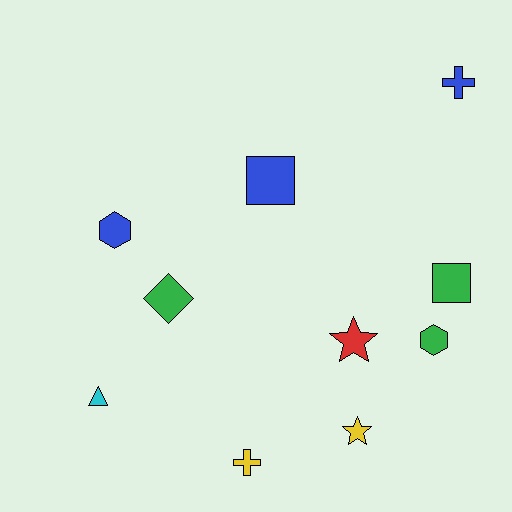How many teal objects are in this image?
There are no teal objects.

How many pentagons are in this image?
There are no pentagons.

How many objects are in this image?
There are 10 objects.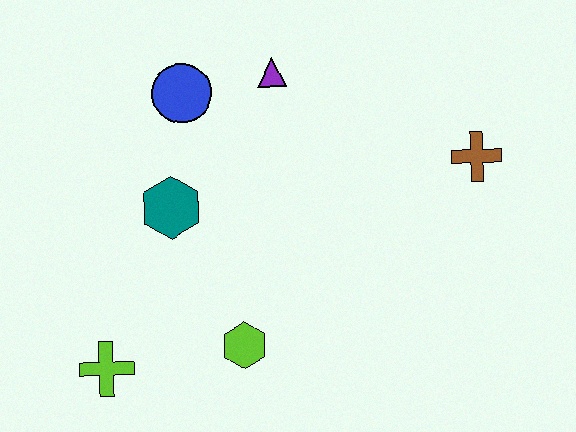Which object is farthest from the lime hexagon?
The brown cross is farthest from the lime hexagon.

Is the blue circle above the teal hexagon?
Yes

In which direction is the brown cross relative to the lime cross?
The brown cross is to the right of the lime cross.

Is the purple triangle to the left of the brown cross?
Yes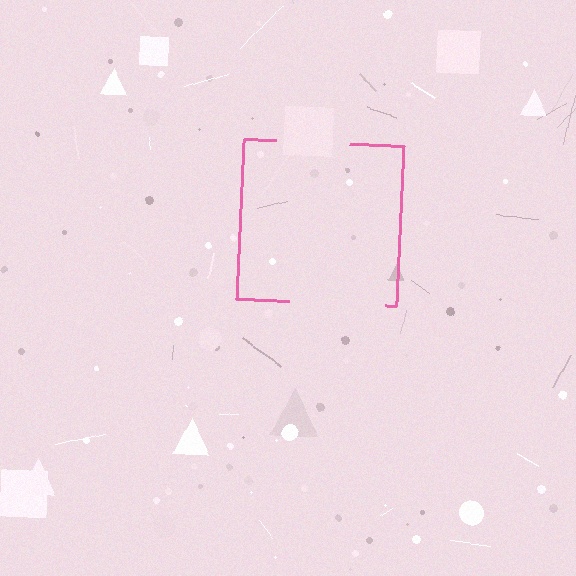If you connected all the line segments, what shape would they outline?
They would outline a square.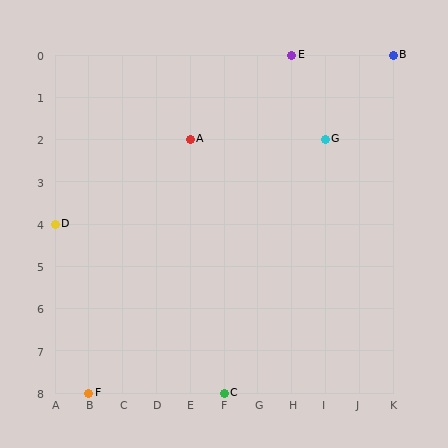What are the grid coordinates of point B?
Point B is at grid coordinates (K, 0).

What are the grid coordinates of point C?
Point C is at grid coordinates (F, 8).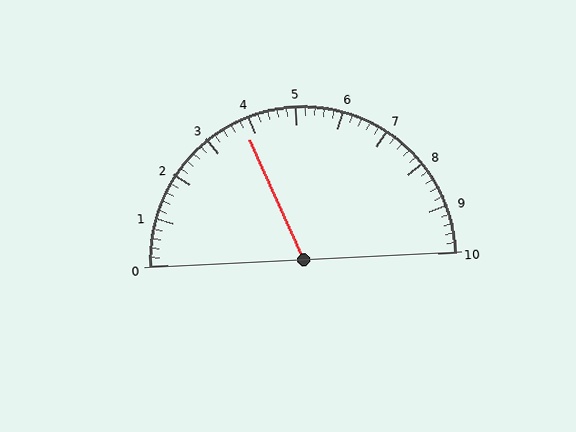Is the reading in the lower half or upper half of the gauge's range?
The reading is in the lower half of the range (0 to 10).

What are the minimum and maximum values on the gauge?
The gauge ranges from 0 to 10.